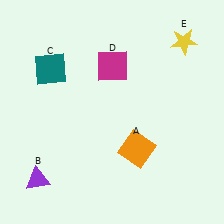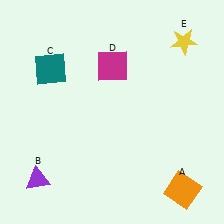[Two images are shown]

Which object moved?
The orange square (A) moved right.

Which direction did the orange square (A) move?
The orange square (A) moved right.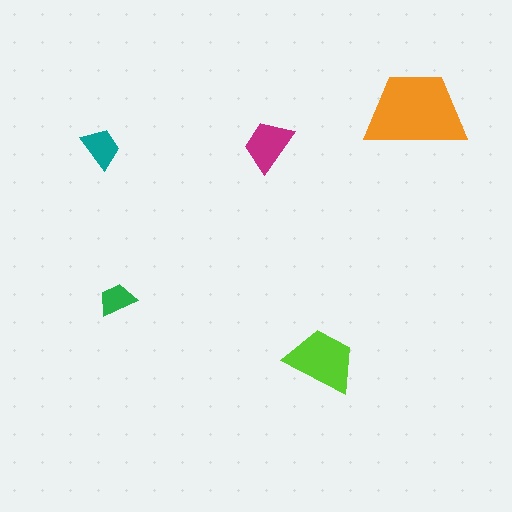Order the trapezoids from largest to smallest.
the orange one, the lime one, the magenta one, the teal one, the green one.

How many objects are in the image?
There are 5 objects in the image.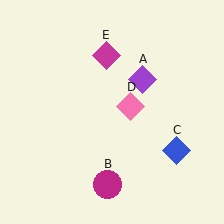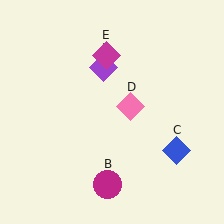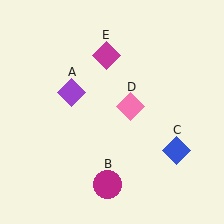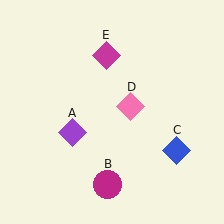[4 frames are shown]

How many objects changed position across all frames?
1 object changed position: purple diamond (object A).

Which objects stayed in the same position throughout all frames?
Magenta circle (object B) and blue diamond (object C) and pink diamond (object D) and magenta diamond (object E) remained stationary.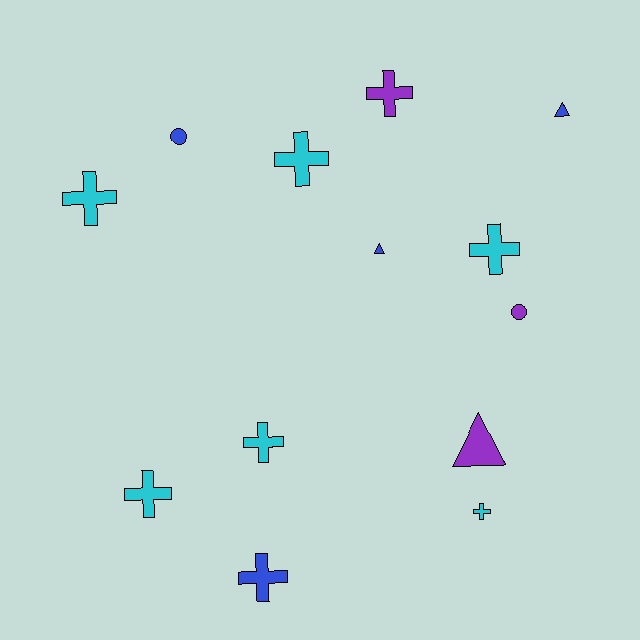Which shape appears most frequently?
Cross, with 8 objects.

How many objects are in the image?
There are 13 objects.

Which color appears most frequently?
Cyan, with 6 objects.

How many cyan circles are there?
There are no cyan circles.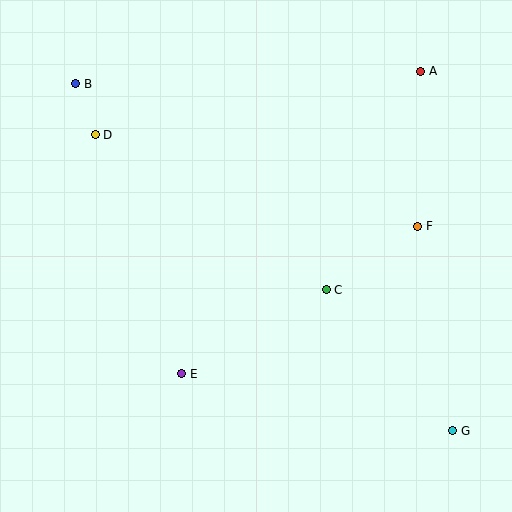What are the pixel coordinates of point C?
Point C is at (326, 290).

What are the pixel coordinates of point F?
Point F is at (418, 226).